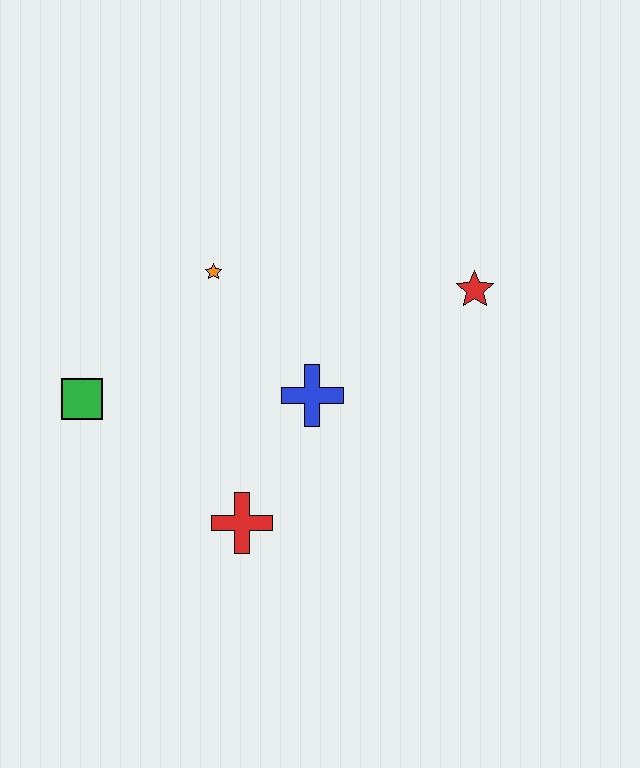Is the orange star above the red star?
Yes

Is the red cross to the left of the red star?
Yes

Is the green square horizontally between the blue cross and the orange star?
No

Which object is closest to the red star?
The blue cross is closest to the red star.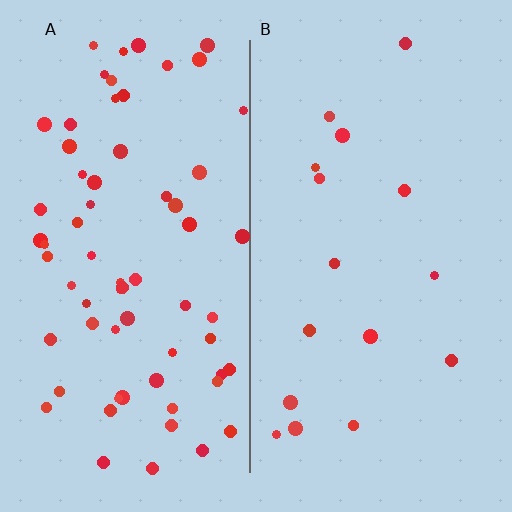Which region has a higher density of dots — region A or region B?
A (the left).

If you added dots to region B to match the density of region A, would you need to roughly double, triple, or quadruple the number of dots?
Approximately quadruple.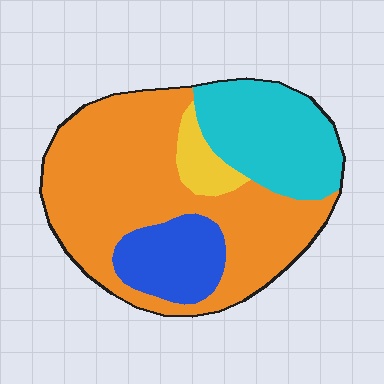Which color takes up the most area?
Orange, at roughly 55%.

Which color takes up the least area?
Yellow, at roughly 5%.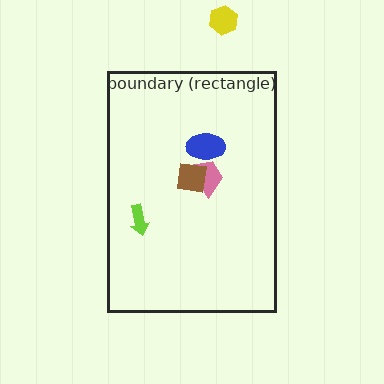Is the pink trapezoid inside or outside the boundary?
Inside.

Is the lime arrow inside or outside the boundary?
Inside.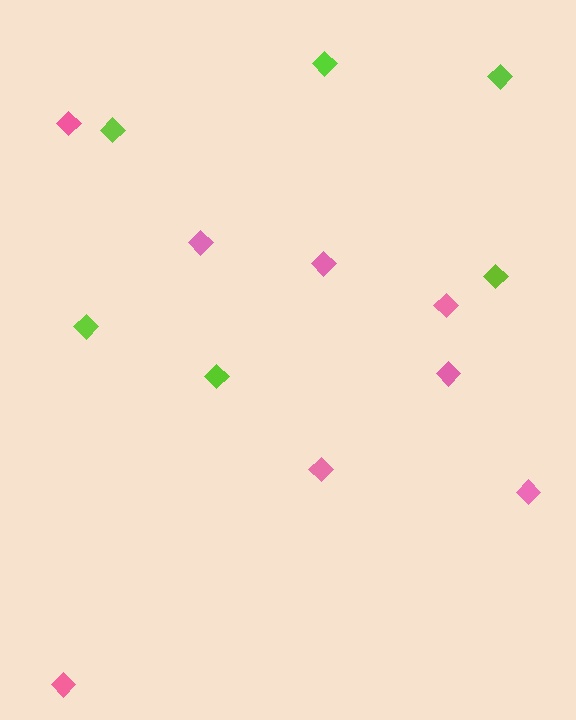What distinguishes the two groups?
There are 2 groups: one group of lime diamonds (6) and one group of pink diamonds (8).